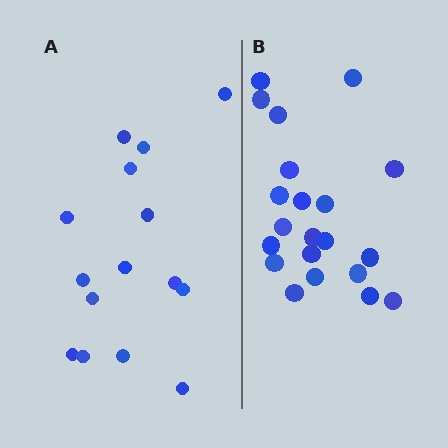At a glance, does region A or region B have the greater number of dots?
Region B (the right region) has more dots.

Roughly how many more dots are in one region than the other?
Region B has about 6 more dots than region A.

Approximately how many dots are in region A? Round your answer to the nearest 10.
About 20 dots. (The exact count is 15, which rounds to 20.)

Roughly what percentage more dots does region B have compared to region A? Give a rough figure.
About 40% more.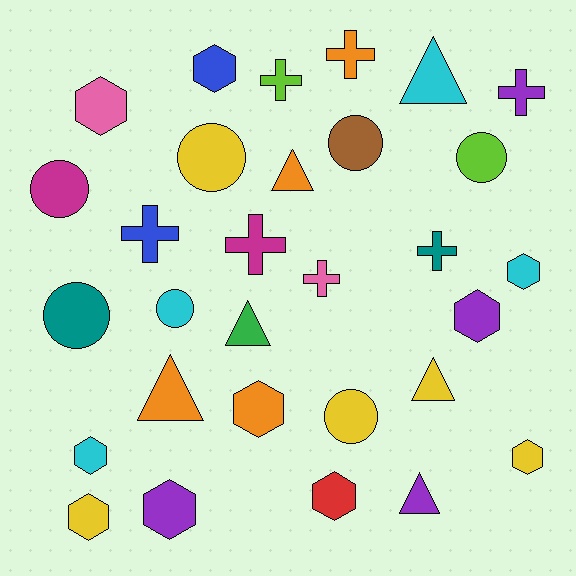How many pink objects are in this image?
There are 2 pink objects.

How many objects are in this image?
There are 30 objects.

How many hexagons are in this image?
There are 10 hexagons.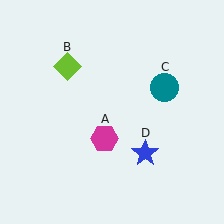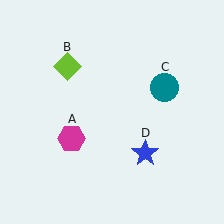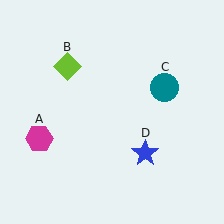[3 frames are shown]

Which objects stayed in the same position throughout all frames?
Lime diamond (object B) and teal circle (object C) and blue star (object D) remained stationary.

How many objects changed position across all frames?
1 object changed position: magenta hexagon (object A).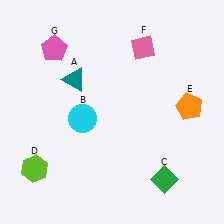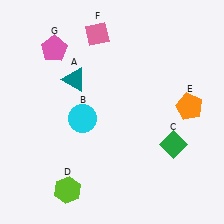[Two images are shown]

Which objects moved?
The objects that moved are: the green diamond (C), the lime hexagon (D), the pink diamond (F).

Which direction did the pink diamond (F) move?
The pink diamond (F) moved left.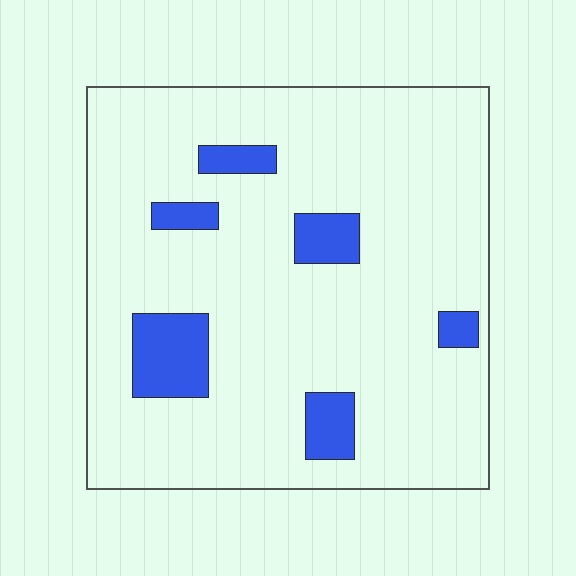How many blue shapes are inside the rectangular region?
6.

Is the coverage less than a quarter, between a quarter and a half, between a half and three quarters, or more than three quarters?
Less than a quarter.